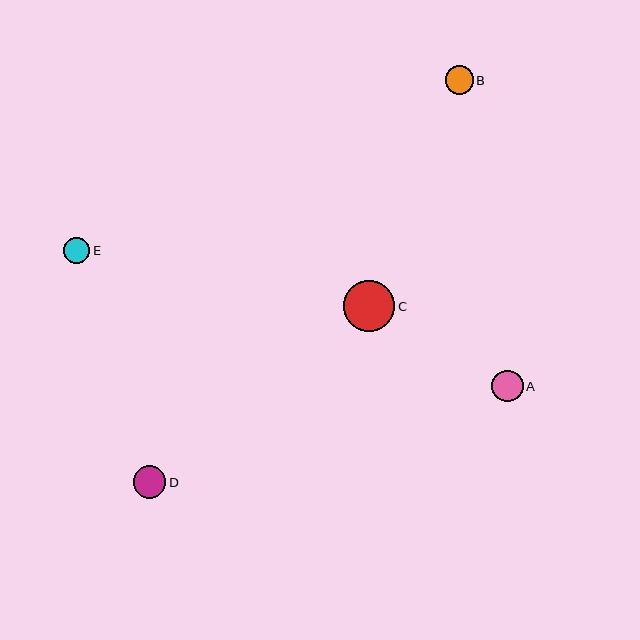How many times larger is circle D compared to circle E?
Circle D is approximately 1.3 times the size of circle E.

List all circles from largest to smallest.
From largest to smallest: C, D, A, B, E.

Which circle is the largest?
Circle C is the largest with a size of approximately 52 pixels.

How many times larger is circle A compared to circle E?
Circle A is approximately 1.2 times the size of circle E.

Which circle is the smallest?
Circle E is the smallest with a size of approximately 26 pixels.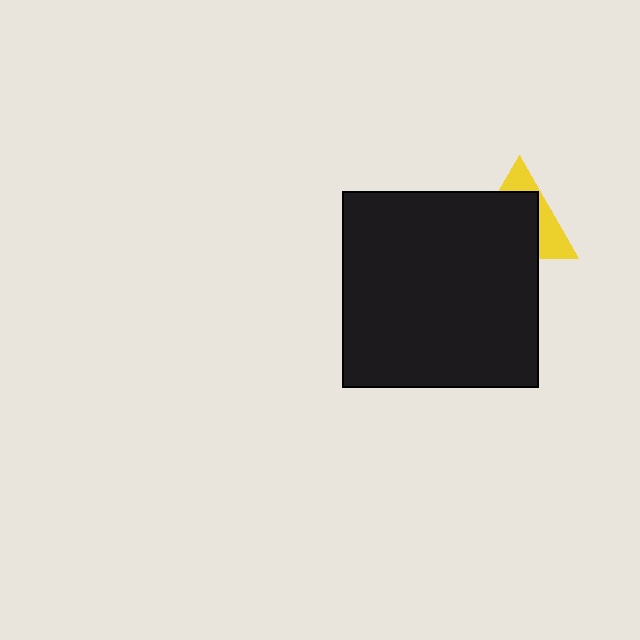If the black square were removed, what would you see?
You would see the complete yellow triangle.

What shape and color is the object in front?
The object in front is a black square.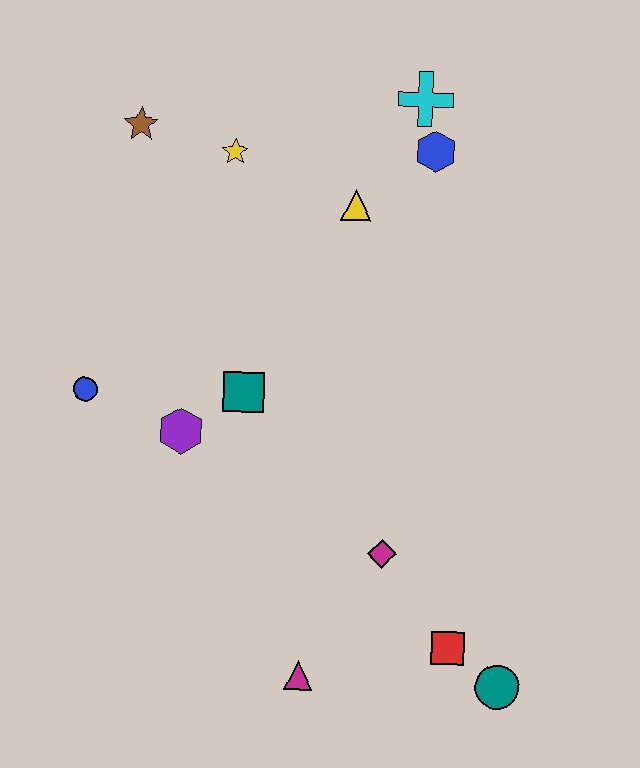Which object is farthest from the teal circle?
The brown star is farthest from the teal circle.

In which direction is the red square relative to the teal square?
The red square is below the teal square.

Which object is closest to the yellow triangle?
The blue hexagon is closest to the yellow triangle.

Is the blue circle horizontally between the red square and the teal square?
No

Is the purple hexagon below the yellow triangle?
Yes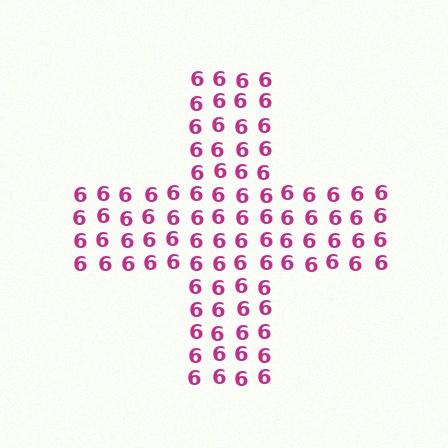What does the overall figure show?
The overall figure shows a cross.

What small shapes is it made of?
It is made of small digit 6's.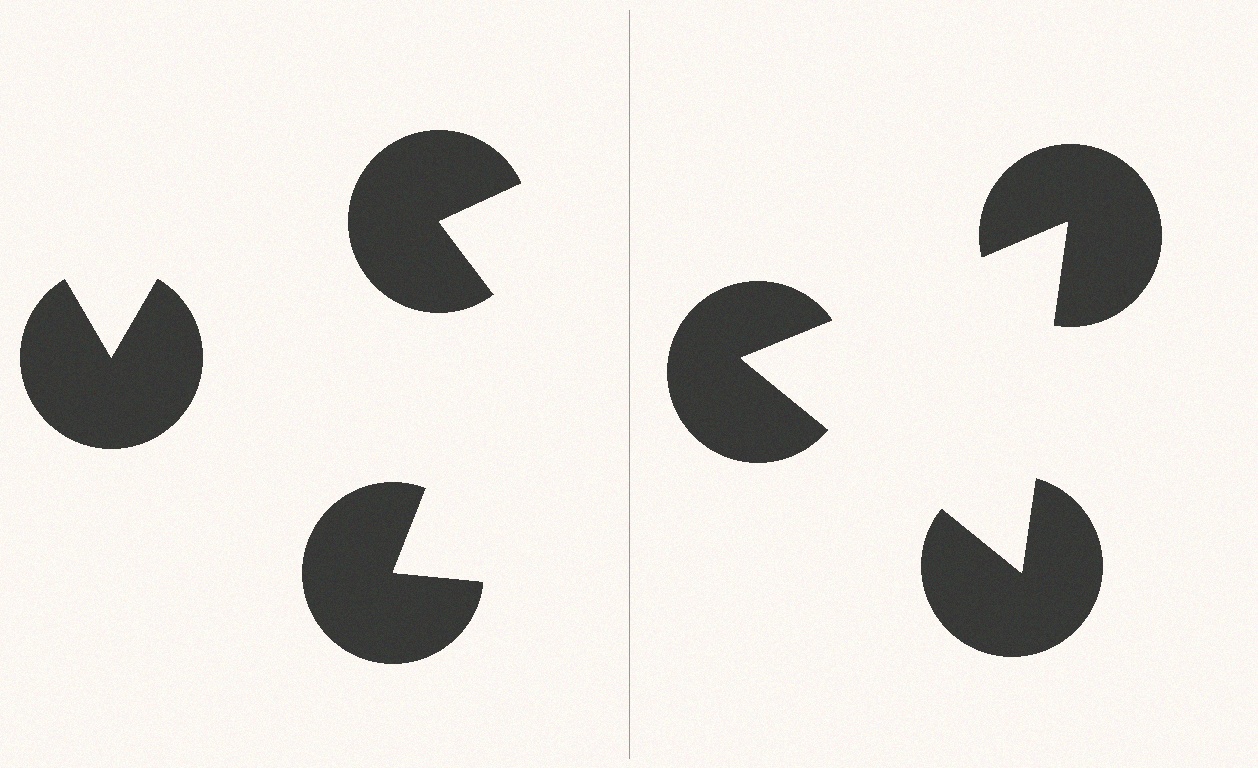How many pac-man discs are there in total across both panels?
6 — 3 on each side.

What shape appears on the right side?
An illusory triangle.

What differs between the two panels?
The pac-man discs are positioned identically on both sides; only the wedge orientations differ. On the right they align to a triangle; on the left they are misaligned.